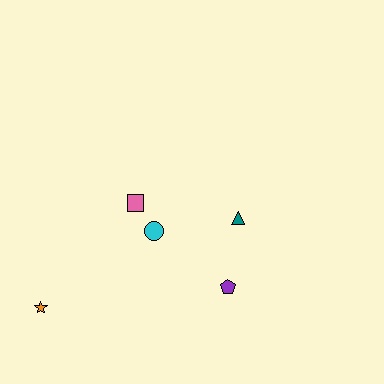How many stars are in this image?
There is 1 star.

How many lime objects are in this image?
There are no lime objects.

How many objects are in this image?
There are 5 objects.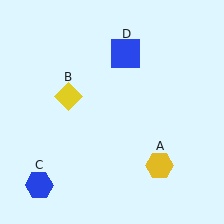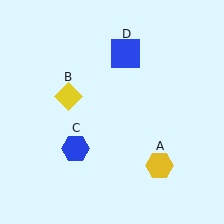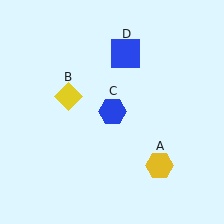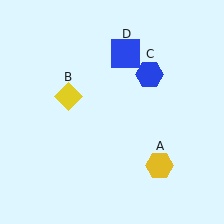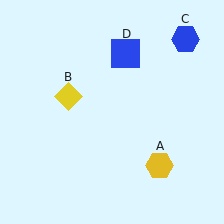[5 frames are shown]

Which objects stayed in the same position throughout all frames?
Yellow hexagon (object A) and yellow diamond (object B) and blue square (object D) remained stationary.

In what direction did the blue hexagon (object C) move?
The blue hexagon (object C) moved up and to the right.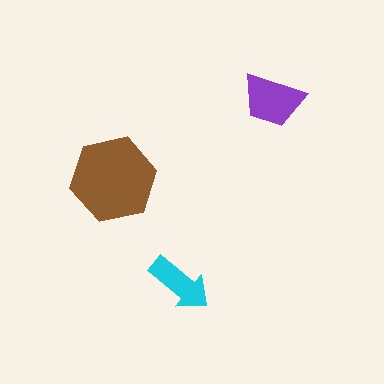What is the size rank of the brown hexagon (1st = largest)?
1st.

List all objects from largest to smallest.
The brown hexagon, the purple trapezoid, the cyan arrow.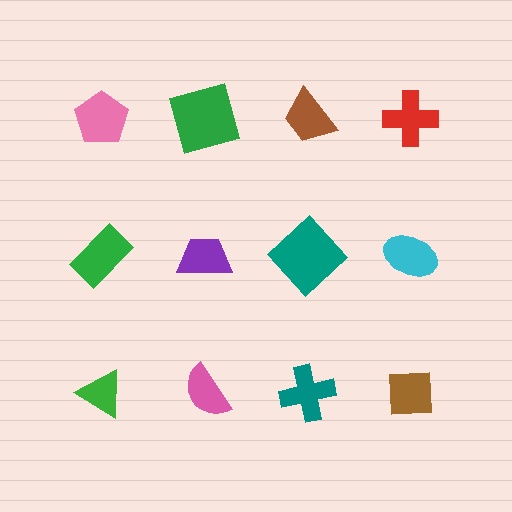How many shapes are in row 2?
4 shapes.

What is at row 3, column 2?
A pink semicircle.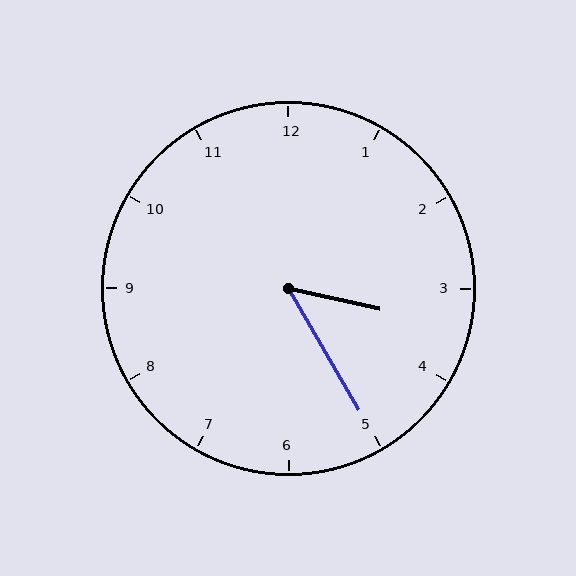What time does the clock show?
3:25.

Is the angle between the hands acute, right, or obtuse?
It is acute.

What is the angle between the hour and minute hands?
Approximately 48 degrees.